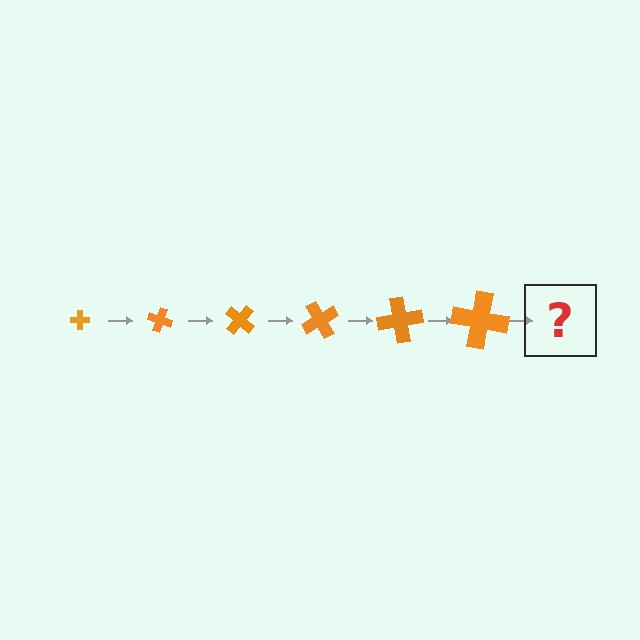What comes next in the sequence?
The next element should be a cross, larger than the previous one and rotated 120 degrees from the start.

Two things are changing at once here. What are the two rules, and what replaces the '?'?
The two rules are that the cross grows larger each step and it rotates 20 degrees each step. The '?' should be a cross, larger than the previous one and rotated 120 degrees from the start.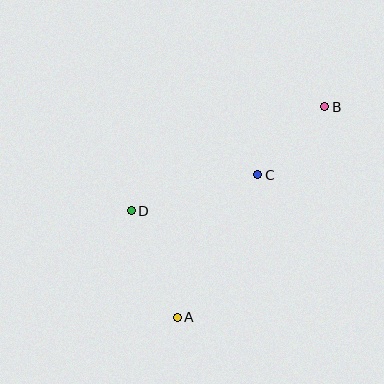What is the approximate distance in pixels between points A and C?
The distance between A and C is approximately 163 pixels.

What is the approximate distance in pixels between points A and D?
The distance between A and D is approximately 116 pixels.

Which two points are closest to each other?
Points B and C are closest to each other.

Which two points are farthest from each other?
Points A and B are farthest from each other.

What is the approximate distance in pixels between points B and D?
The distance between B and D is approximately 219 pixels.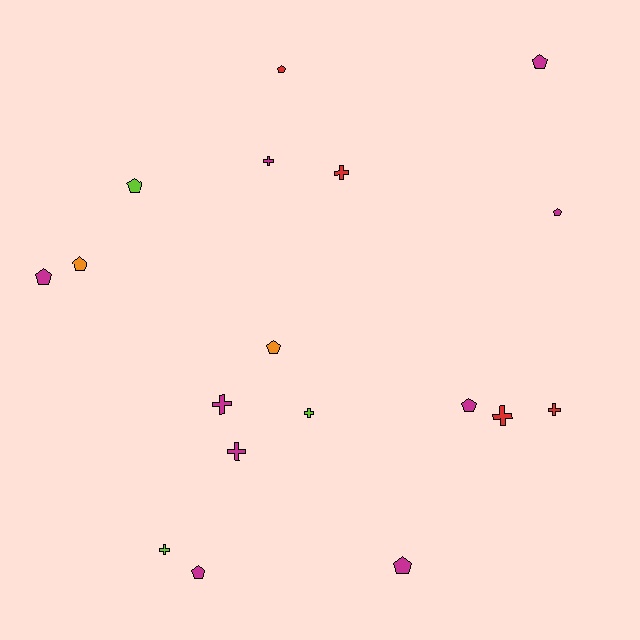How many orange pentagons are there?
There are 2 orange pentagons.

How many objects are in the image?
There are 18 objects.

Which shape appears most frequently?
Pentagon, with 10 objects.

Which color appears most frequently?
Magenta, with 9 objects.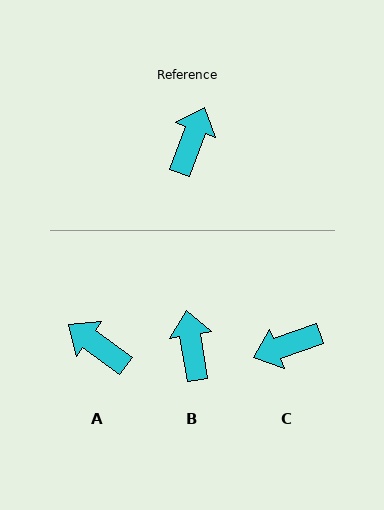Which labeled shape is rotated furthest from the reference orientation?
C, about 131 degrees away.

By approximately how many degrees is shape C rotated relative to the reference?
Approximately 131 degrees counter-clockwise.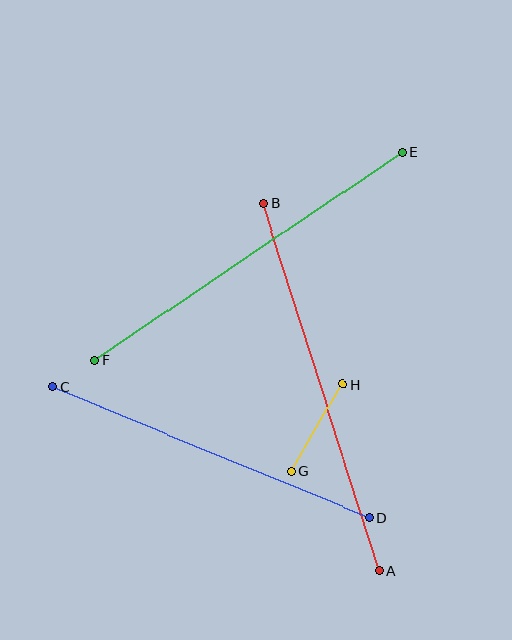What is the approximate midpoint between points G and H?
The midpoint is at approximately (317, 428) pixels.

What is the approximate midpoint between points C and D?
The midpoint is at approximately (211, 452) pixels.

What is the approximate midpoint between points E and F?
The midpoint is at approximately (248, 256) pixels.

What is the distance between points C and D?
The distance is approximately 342 pixels.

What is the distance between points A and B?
The distance is approximately 385 pixels.